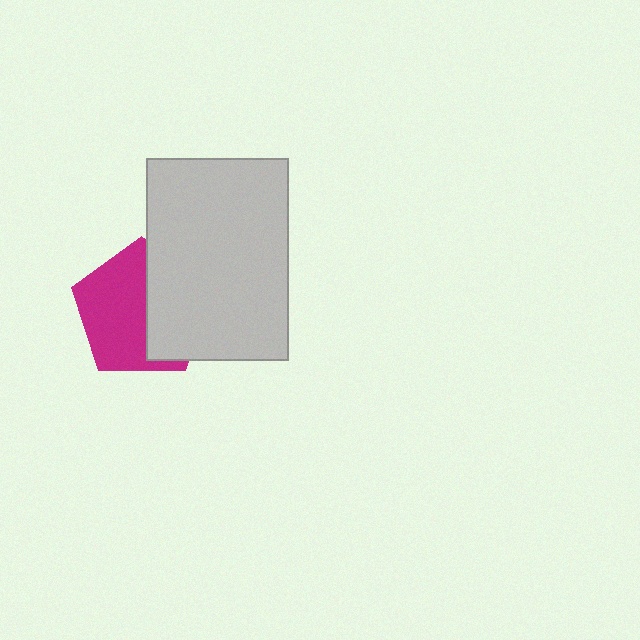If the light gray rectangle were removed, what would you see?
You would see the complete magenta pentagon.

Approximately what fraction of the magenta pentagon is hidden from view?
Roughly 43% of the magenta pentagon is hidden behind the light gray rectangle.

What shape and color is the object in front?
The object in front is a light gray rectangle.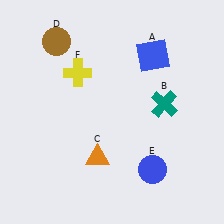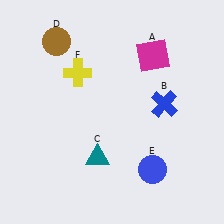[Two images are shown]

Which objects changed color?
A changed from blue to magenta. B changed from teal to blue. C changed from orange to teal.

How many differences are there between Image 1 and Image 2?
There are 3 differences between the two images.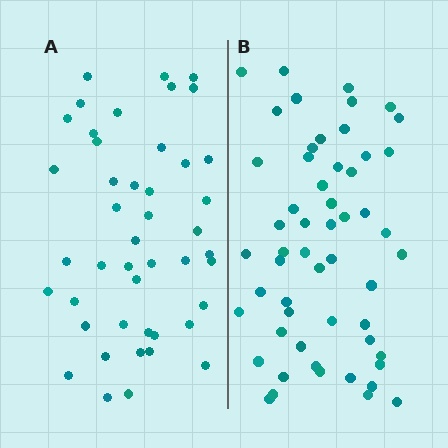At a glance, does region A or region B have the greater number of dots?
Region B (the right region) has more dots.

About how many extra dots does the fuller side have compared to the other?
Region B has roughly 10 or so more dots than region A.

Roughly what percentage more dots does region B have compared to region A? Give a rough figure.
About 20% more.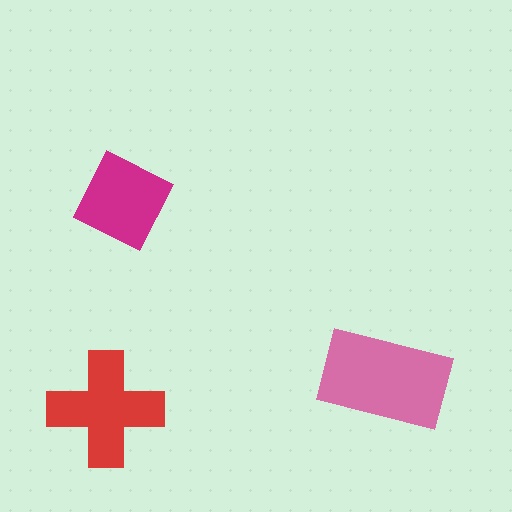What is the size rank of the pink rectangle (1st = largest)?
1st.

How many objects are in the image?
There are 3 objects in the image.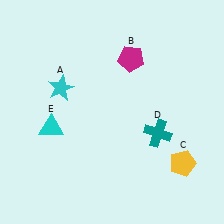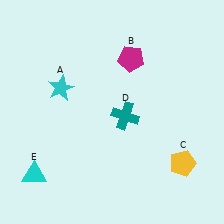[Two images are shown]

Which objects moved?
The objects that moved are: the teal cross (D), the cyan triangle (E).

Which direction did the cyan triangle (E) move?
The cyan triangle (E) moved down.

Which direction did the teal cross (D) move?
The teal cross (D) moved left.